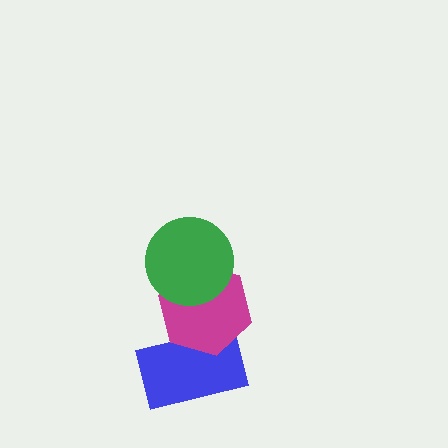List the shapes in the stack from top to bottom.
From top to bottom: the green circle, the magenta hexagon, the blue rectangle.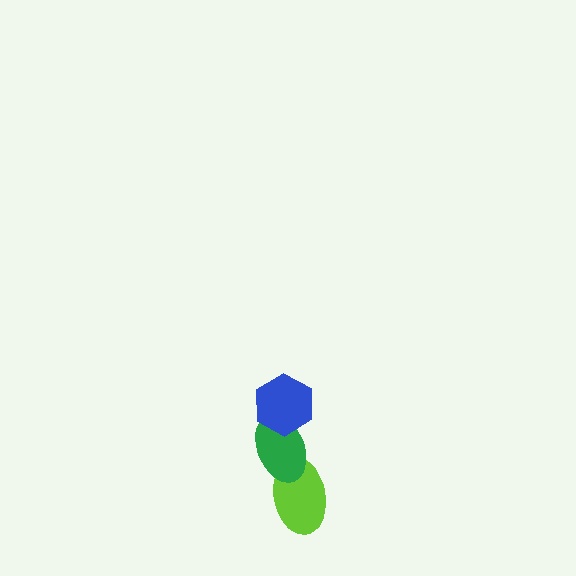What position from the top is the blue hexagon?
The blue hexagon is 1st from the top.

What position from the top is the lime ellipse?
The lime ellipse is 3rd from the top.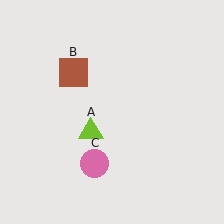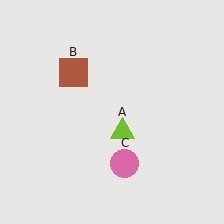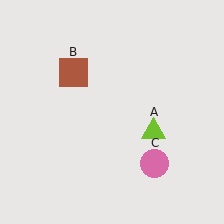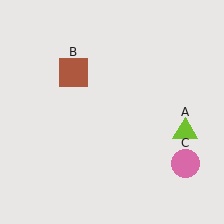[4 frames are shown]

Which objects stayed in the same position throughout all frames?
Brown square (object B) remained stationary.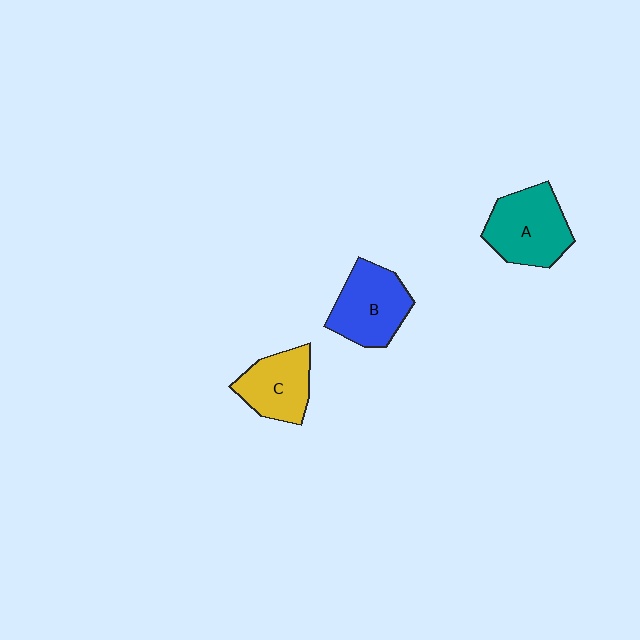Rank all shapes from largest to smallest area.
From largest to smallest: A (teal), B (blue), C (yellow).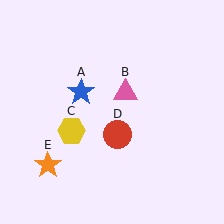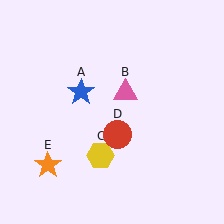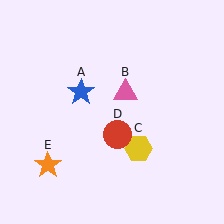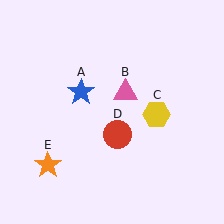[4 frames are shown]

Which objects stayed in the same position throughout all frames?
Blue star (object A) and pink triangle (object B) and red circle (object D) and orange star (object E) remained stationary.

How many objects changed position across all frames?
1 object changed position: yellow hexagon (object C).